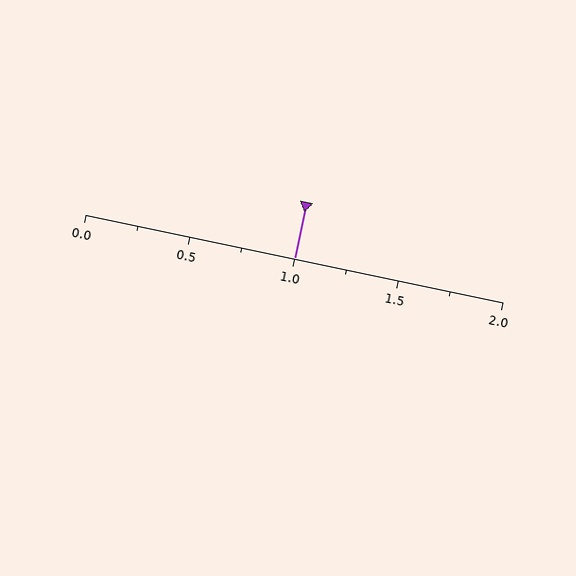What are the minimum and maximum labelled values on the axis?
The axis runs from 0.0 to 2.0.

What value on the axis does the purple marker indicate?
The marker indicates approximately 1.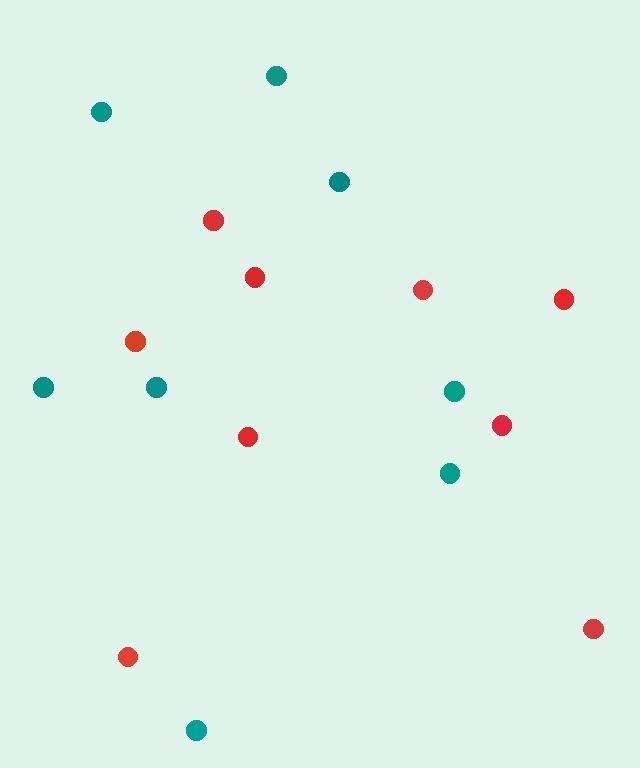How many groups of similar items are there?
There are 2 groups: one group of teal circles (8) and one group of red circles (9).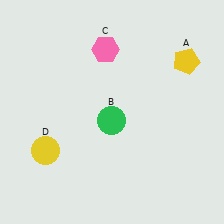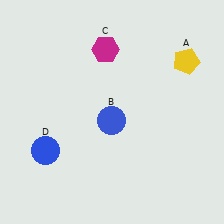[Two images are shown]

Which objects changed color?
B changed from green to blue. C changed from pink to magenta. D changed from yellow to blue.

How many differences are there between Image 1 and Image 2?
There are 3 differences between the two images.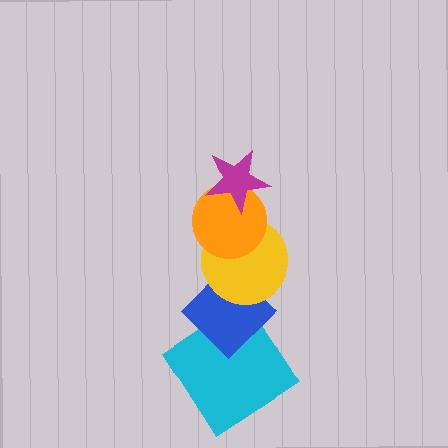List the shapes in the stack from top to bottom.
From top to bottom: the magenta star, the orange circle, the yellow circle, the blue diamond, the cyan diamond.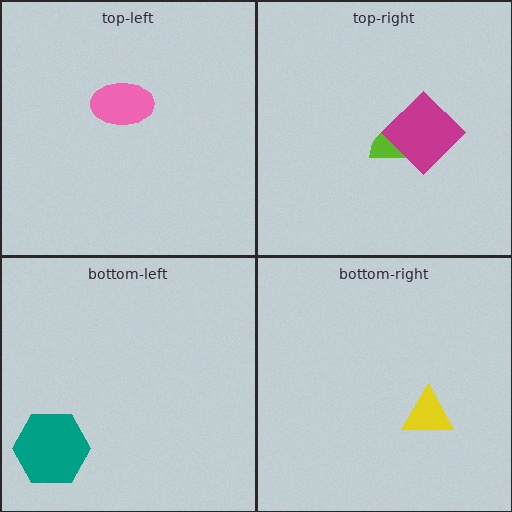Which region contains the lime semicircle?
The top-right region.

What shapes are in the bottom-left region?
The teal hexagon.